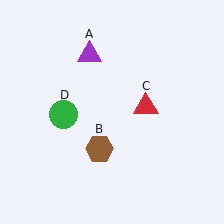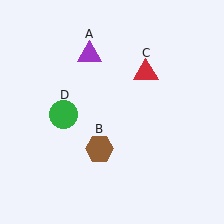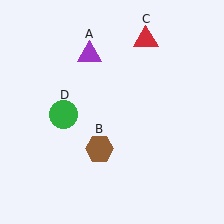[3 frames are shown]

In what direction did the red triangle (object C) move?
The red triangle (object C) moved up.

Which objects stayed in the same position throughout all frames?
Purple triangle (object A) and brown hexagon (object B) and green circle (object D) remained stationary.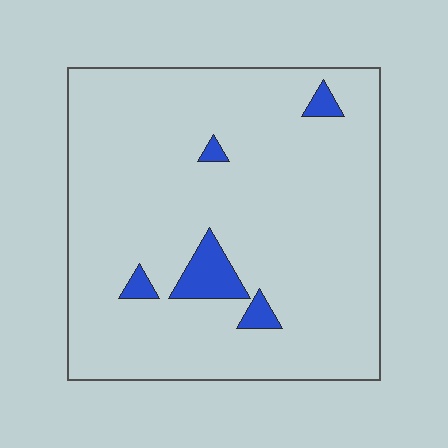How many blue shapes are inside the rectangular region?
5.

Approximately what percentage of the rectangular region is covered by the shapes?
Approximately 5%.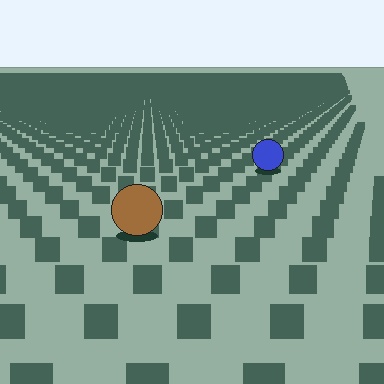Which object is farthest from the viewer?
The blue circle is farthest from the viewer. It appears smaller and the ground texture around it is denser.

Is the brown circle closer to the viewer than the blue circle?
Yes. The brown circle is closer — you can tell from the texture gradient: the ground texture is coarser near it.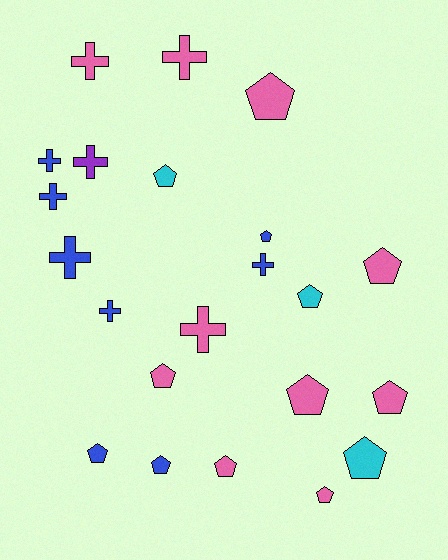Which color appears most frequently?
Pink, with 10 objects.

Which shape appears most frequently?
Pentagon, with 13 objects.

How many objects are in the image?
There are 22 objects.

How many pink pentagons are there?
There are 7 pink pentagons.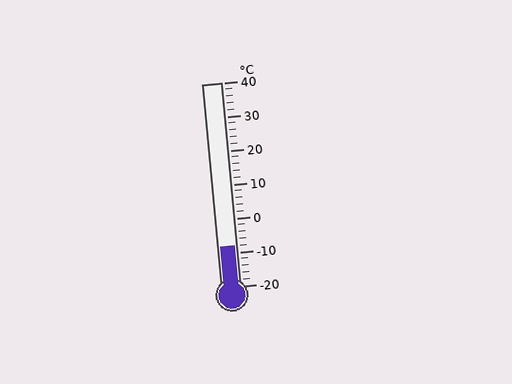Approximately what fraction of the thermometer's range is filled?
The thermometer is filled to approximately 20% of its range.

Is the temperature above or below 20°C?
The temperature is below 20°C.